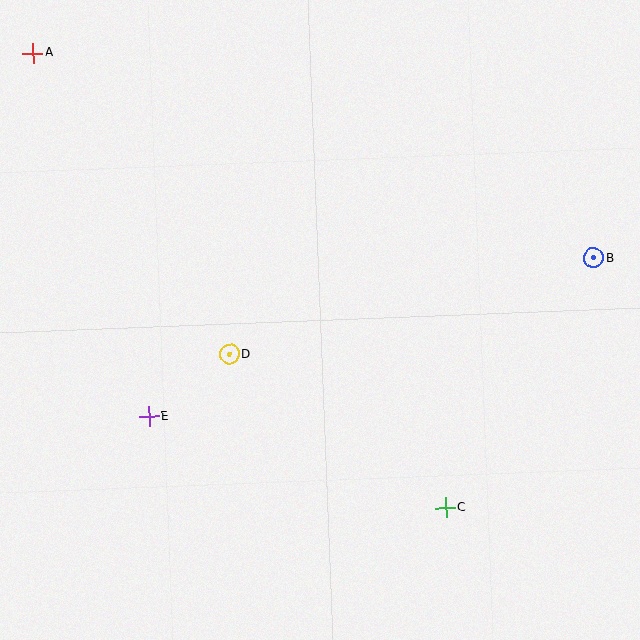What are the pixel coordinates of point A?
Point A is at (33, 53).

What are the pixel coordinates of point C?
Point C is at (446, 507).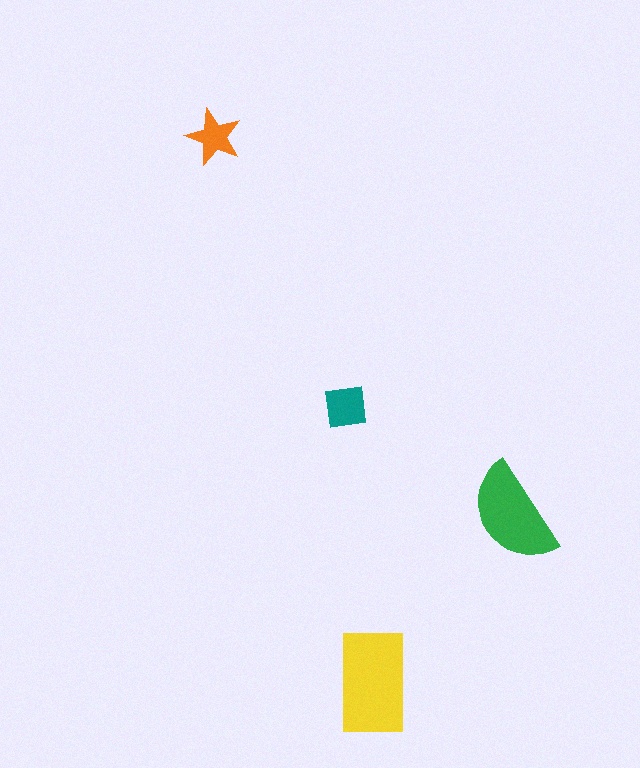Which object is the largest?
The yellow rectangle.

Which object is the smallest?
The orange star.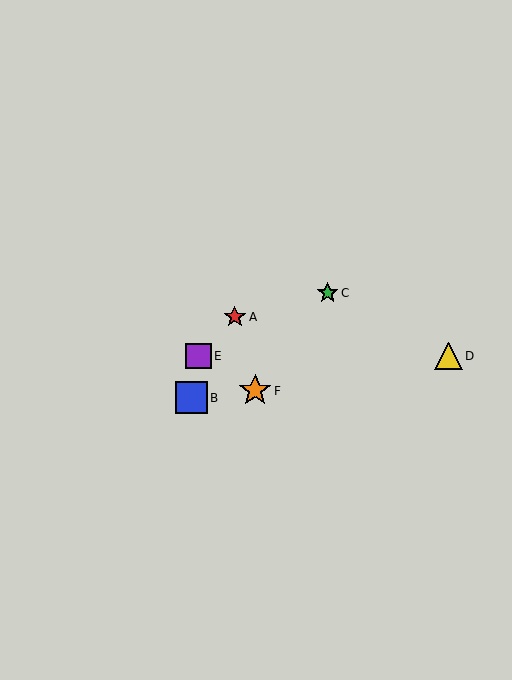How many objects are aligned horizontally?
2 objects (D, E) are aligned horizontally.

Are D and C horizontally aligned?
No, D is at y≈356 and C is at y≈293.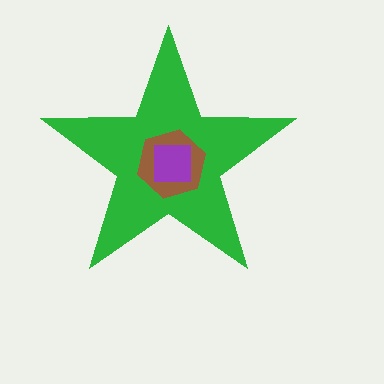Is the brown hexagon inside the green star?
Yes.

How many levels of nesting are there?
3.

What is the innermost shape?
The purple square.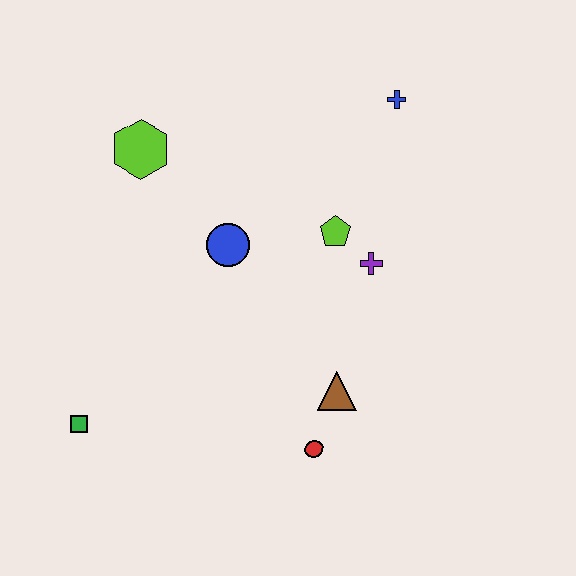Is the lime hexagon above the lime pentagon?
Yes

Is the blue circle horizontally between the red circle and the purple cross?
No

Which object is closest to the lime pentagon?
The purple cross is closest to the lime pentagon.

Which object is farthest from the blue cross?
The green square is farthest from the blue cross.